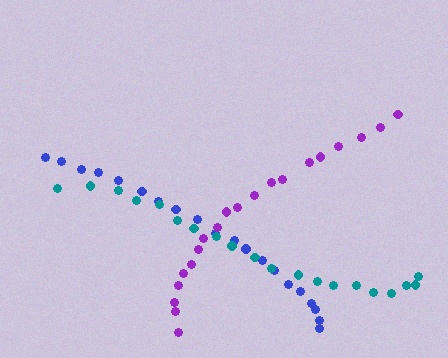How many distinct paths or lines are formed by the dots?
There are 3 distinct paths.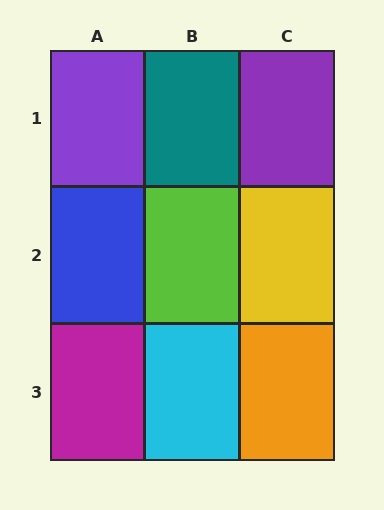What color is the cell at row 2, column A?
Blue.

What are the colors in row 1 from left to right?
Purple, teal, purple.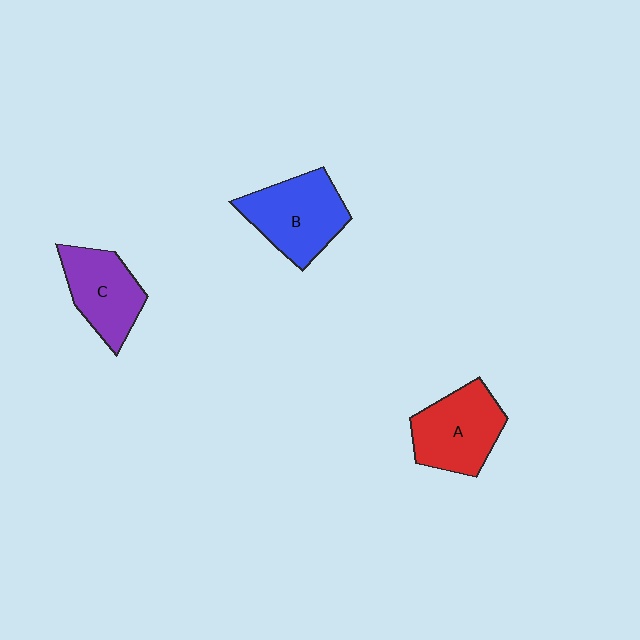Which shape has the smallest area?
Shape C (purple).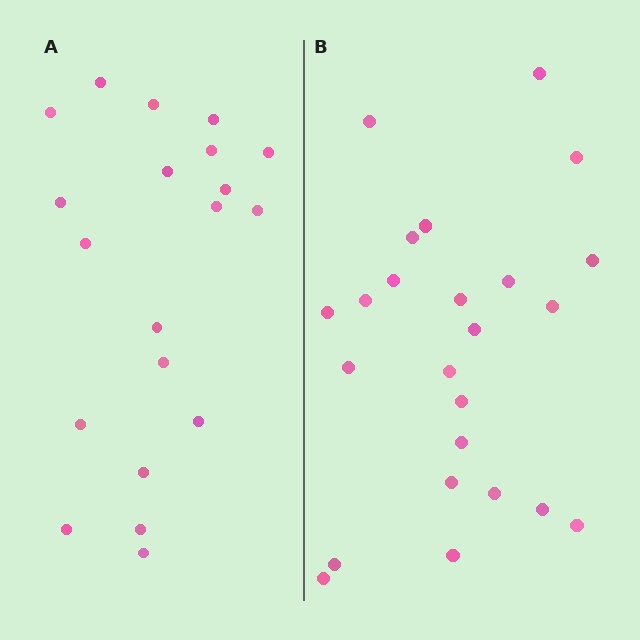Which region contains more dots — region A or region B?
Region B (the right region) has more dots.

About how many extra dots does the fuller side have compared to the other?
Region B has about 4 more dots than region A.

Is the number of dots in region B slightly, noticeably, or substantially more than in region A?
Region B has only slightly more — the two regions are fairly close. The ratio is roughly 1.2 to 1.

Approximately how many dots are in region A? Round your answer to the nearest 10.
About 20 dots.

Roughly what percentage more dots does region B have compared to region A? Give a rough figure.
About 20% more.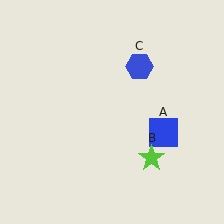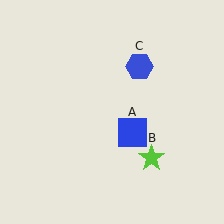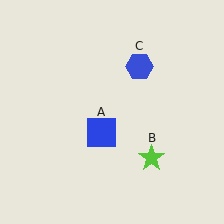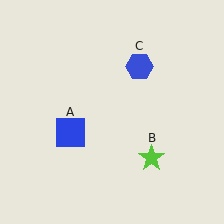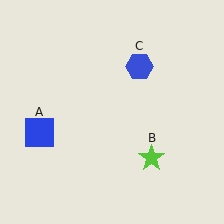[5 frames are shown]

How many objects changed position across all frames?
1 object changed position: blue square (object A).